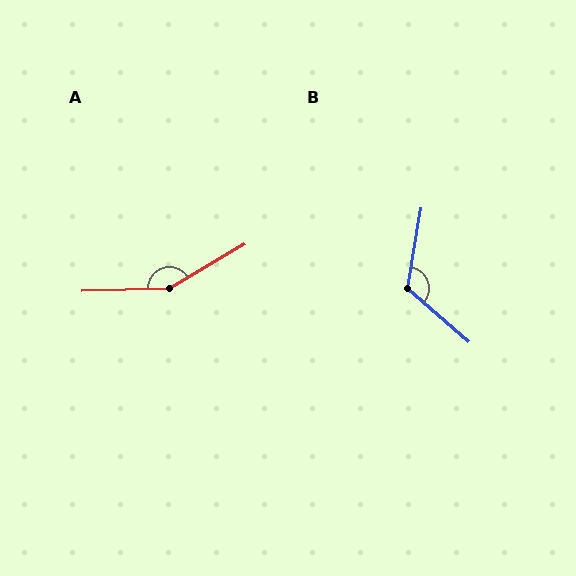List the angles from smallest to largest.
B (122°), A (151°).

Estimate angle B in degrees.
Approximately 122 degrees.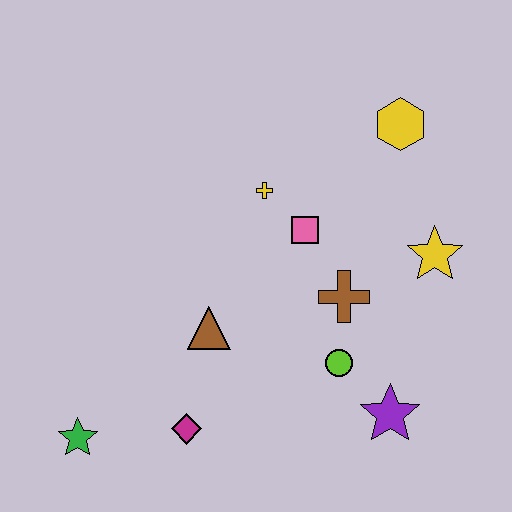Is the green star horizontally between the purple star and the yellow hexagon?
No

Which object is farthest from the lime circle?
The green star is farthest from the lime circle.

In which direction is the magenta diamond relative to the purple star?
The magenta diamond is to the left of the purple star.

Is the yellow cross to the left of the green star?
No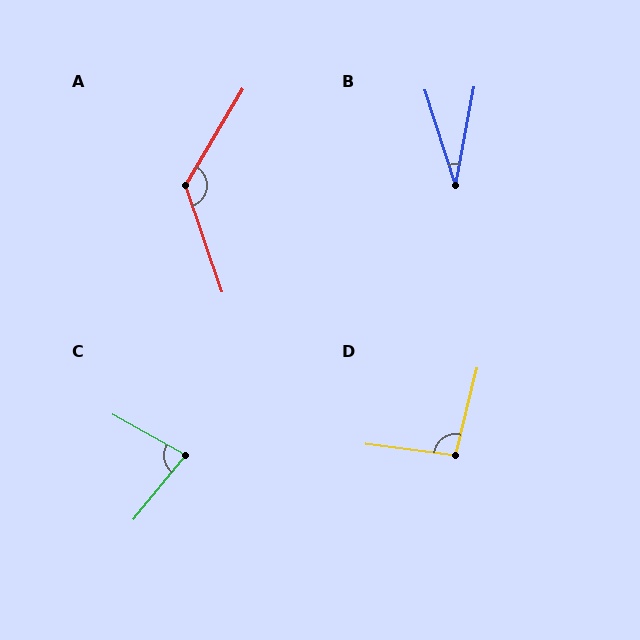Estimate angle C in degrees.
Approximately 80 degrees.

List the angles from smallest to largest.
B (28°), C (80°), D (97°), A (131°).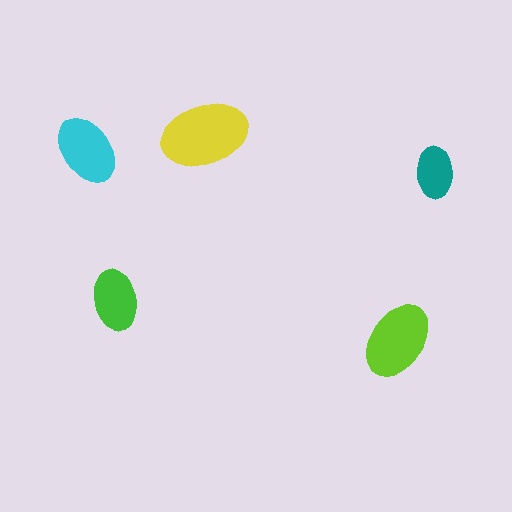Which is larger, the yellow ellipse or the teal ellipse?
The yellow one.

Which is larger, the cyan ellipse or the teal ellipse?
The cyan one.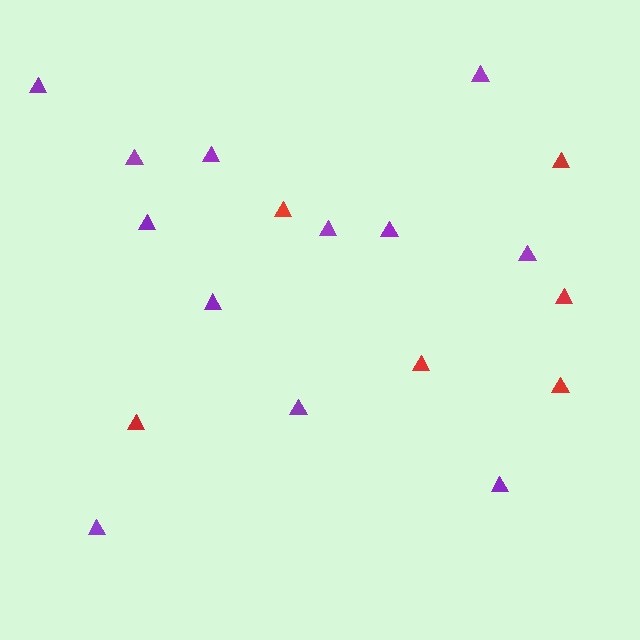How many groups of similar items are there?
There are 2 groups: one group of purple triangles (12) and one group of red triangles (6).